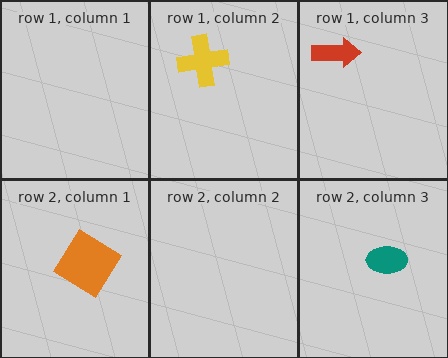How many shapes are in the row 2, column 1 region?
1.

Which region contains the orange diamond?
The row 2, column 1 region.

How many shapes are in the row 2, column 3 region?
1.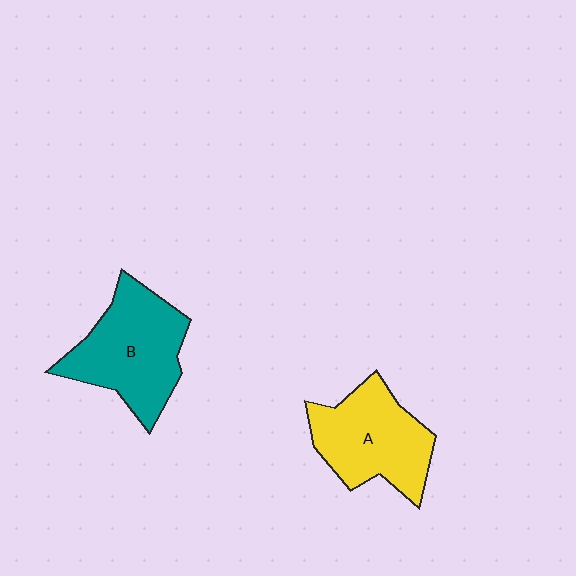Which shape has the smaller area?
Shape A (yellow).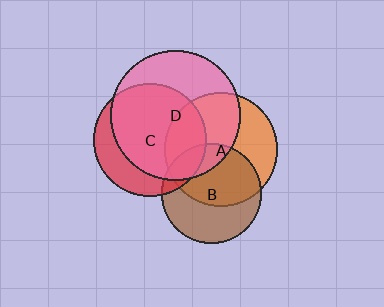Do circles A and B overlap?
Yes.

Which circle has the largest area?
Circle D (pink).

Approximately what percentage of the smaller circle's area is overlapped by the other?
Approximately 55%.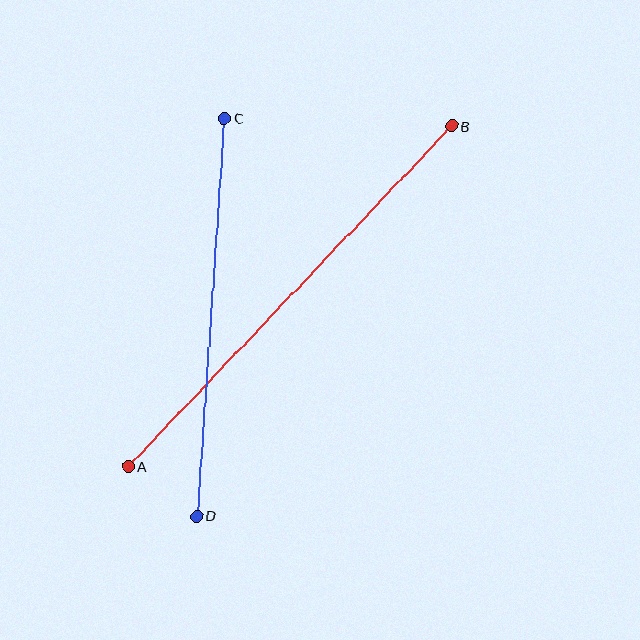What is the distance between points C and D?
The distance is approximately 399 pixels.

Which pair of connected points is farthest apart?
Points A and B are farthest apart.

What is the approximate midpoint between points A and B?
The midpoint is at approximately (290, 296) pixels.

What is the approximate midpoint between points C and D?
The midpoint is at approximately (211, 317) pixels.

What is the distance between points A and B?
The distance is approximately 469 pixels.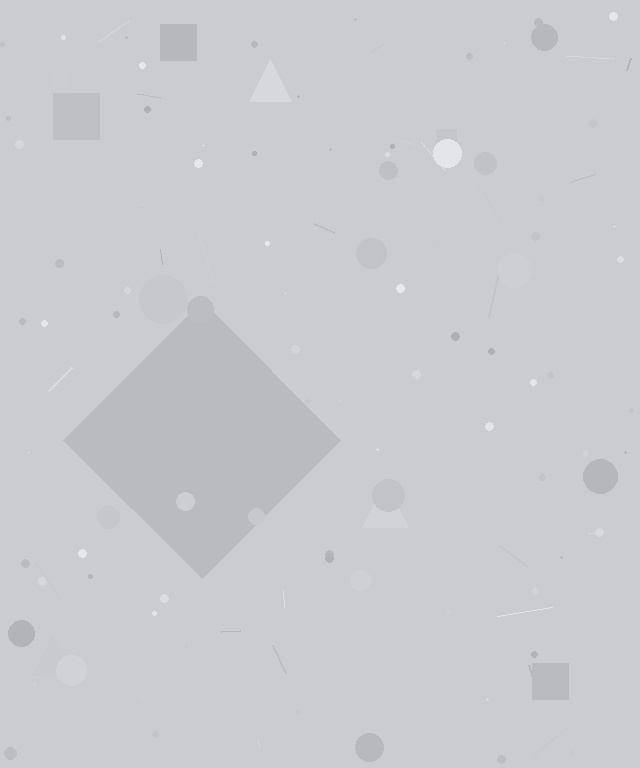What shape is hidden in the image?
A diamond is hidden in the image.